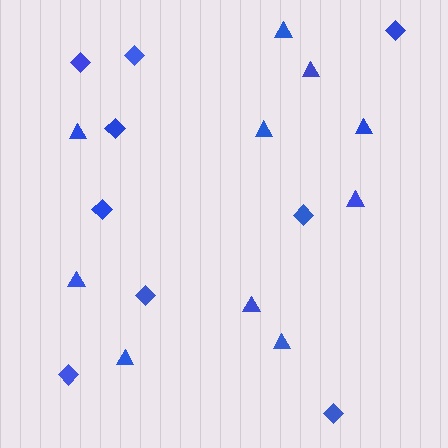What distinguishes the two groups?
There are 2 groups: one group of diamonds (9) and one group of triangles (10).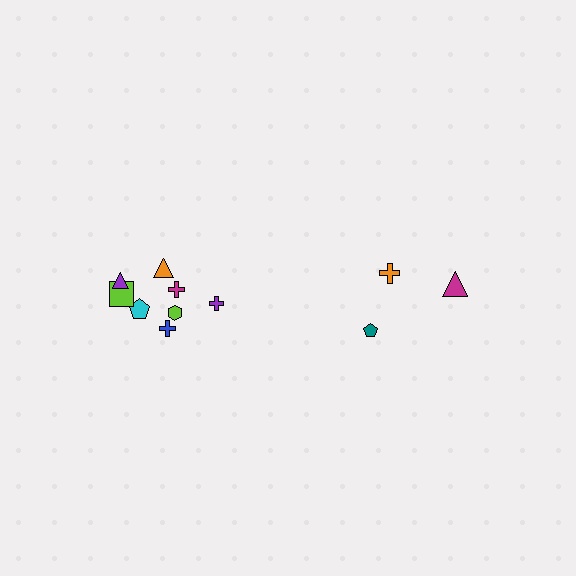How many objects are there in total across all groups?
There are 11 objects.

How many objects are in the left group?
There are 8 objects.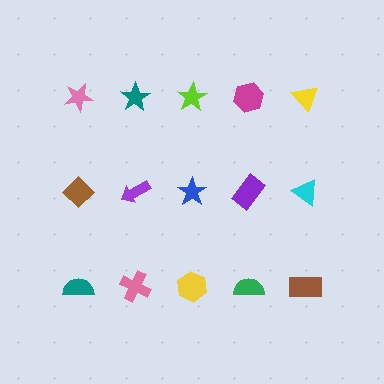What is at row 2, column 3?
A blue star.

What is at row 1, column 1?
A pink star.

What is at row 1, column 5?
A yellow triangle.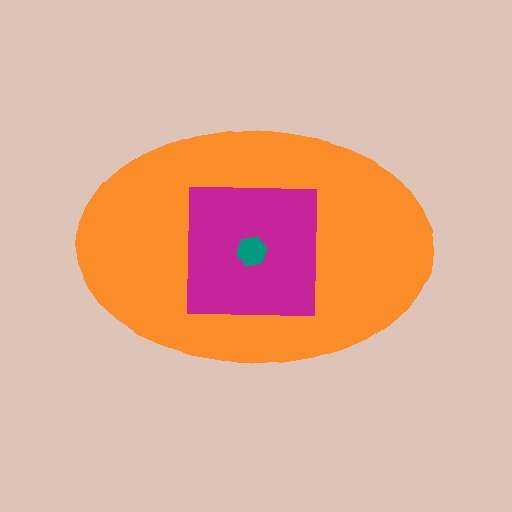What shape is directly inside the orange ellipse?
The magenta square.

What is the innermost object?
The teal hexagon.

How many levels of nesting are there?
3.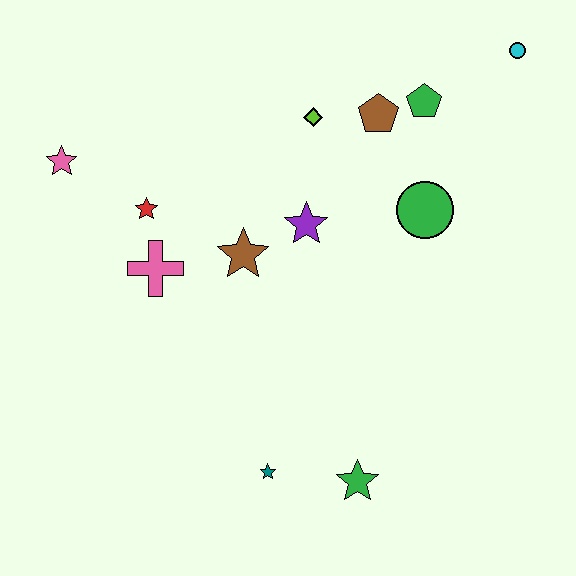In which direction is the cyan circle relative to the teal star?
The cyan circle is above the teal star.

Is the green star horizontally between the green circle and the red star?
Yes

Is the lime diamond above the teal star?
Yes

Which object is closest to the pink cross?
The red star is closest to the pink cross.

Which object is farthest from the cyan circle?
The teal star is farthest from the cyan circle.